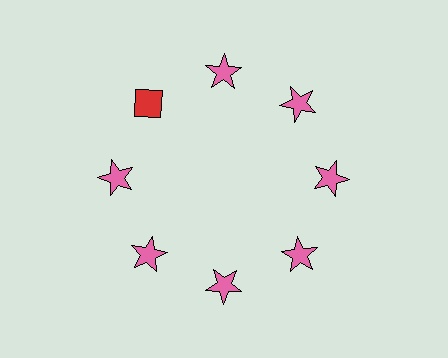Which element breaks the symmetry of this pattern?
The red diamond at roughly the 10 o'clock position breaks the symmetry. All other shapes are pink stars.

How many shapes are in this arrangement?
There are 8 shapes arranged in a ring pattern.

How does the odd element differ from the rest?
It differs in both color (red instead of pink) and shape (diamond instead of star).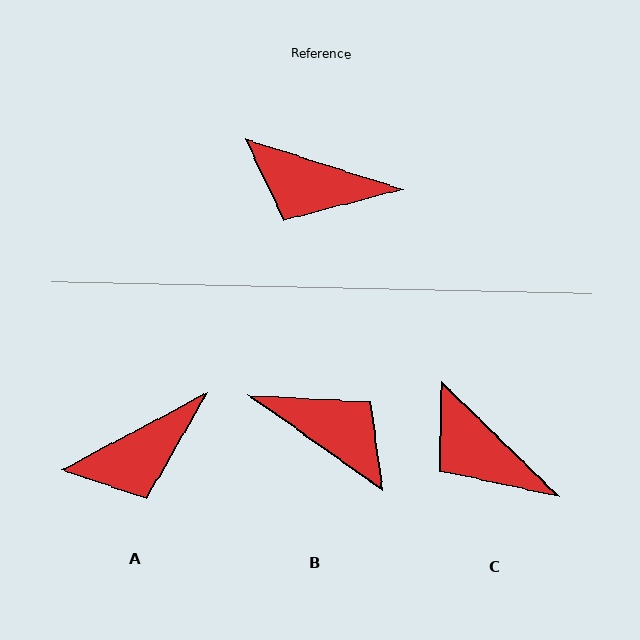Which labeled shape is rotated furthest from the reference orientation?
B, about 162 degrees away.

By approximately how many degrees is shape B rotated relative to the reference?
Approximately 162 degrees counter-clockwise.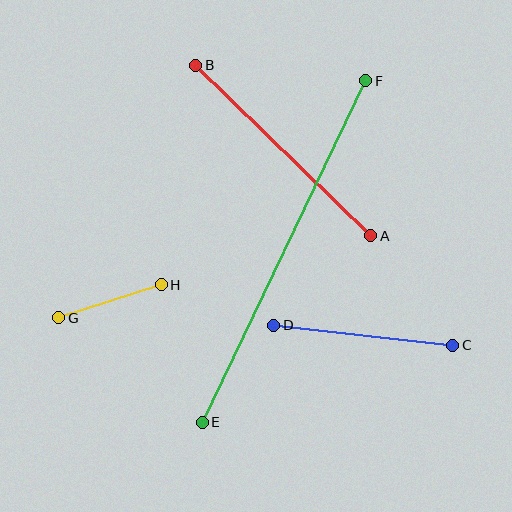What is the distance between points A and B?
The distance is approximately 244 pixels.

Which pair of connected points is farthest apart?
Points E and F are farthest apart.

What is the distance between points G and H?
The distance is approximately 108 pixels.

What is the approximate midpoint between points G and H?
The midpoint is at approximately (110, 301) pixels.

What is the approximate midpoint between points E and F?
The midpoint is at approximately (284, 252) pixels.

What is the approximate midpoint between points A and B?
The midpoint is at approximately (283, 151) pixels.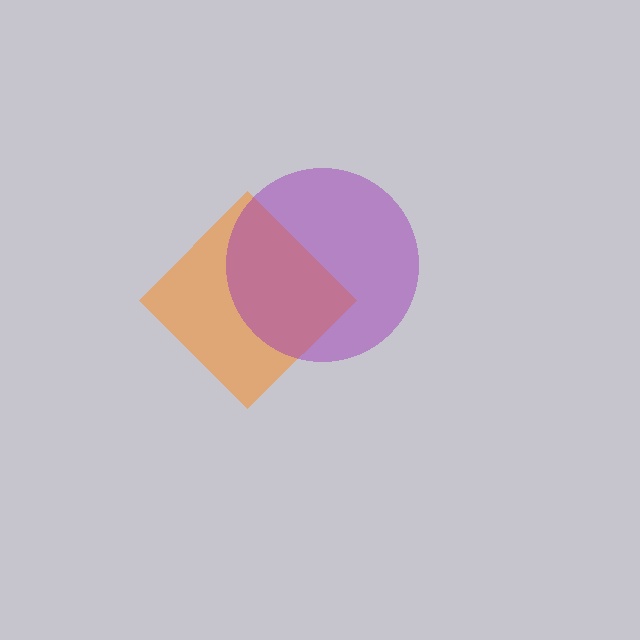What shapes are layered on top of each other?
The layered shapes are: an orange diamond, a purple circle.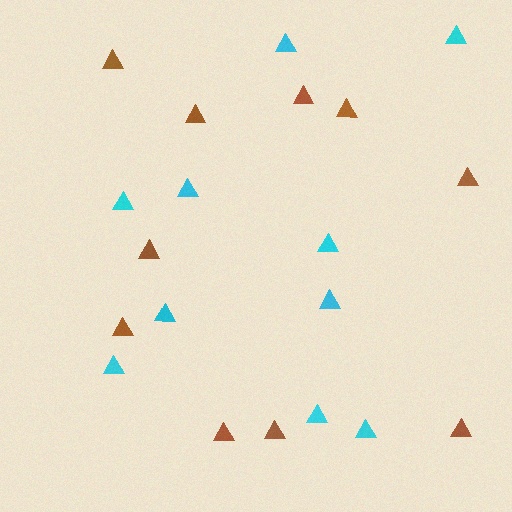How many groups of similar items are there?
There are 2 groups: one group of brown triangles (10) and one group of cyan triangles (10).